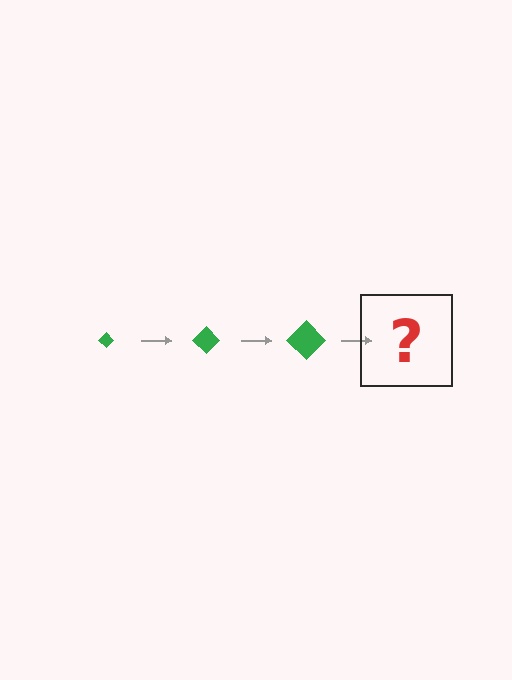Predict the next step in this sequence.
The next step is a green diamond, larger than the previous one.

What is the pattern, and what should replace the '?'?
The pattern is that the diamond gets progressively larger each step. The '?' should be a green diamond, larger than the previous one.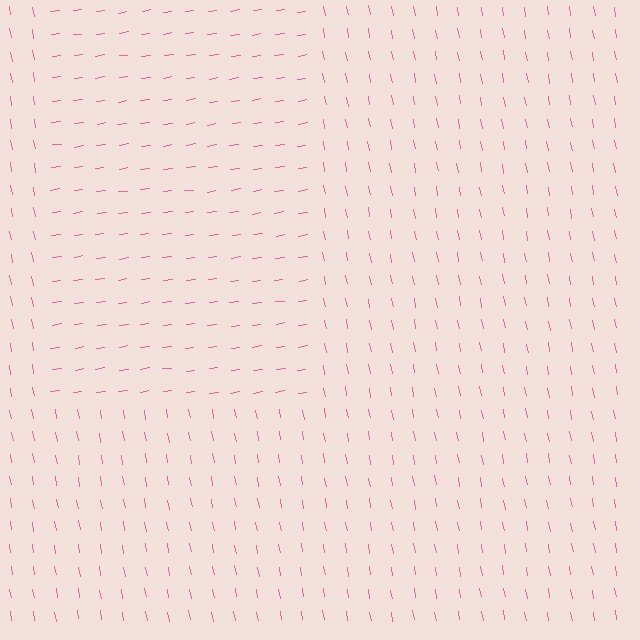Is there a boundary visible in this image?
Yes, there is a texture boundary formed by a change in line orientation.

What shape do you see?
I see a rectangle.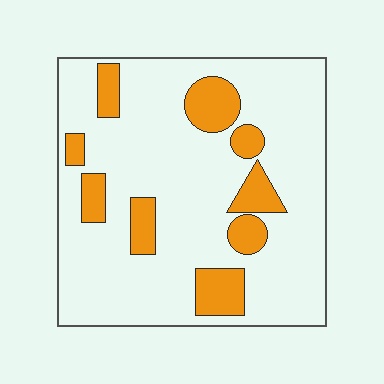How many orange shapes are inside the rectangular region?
9.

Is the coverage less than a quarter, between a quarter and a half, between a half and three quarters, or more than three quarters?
Less than a quarter.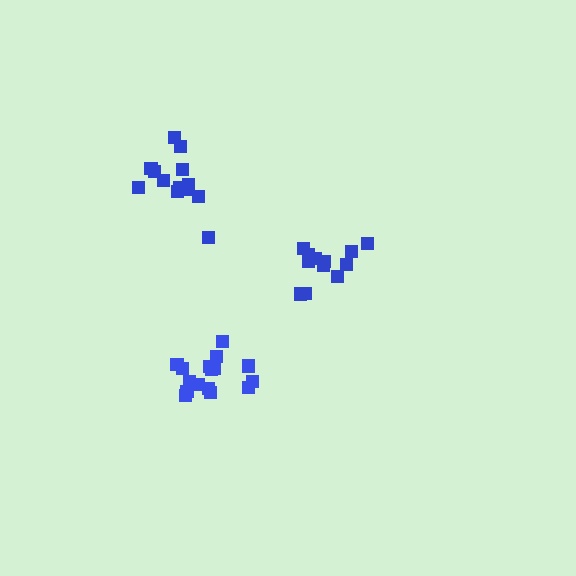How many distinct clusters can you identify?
There are 3 distinct clusters.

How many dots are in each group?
Group 1: 16 dots, Group 2: 14 dots, Group 3: 12 dots (42 total).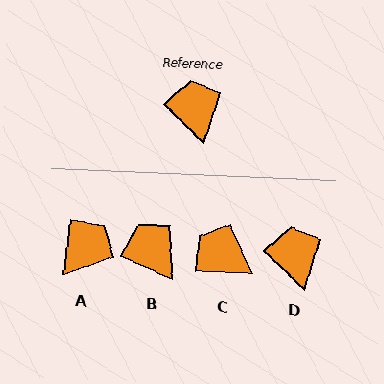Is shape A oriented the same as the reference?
No, it is off by about 52 degrees.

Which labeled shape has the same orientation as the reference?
D.